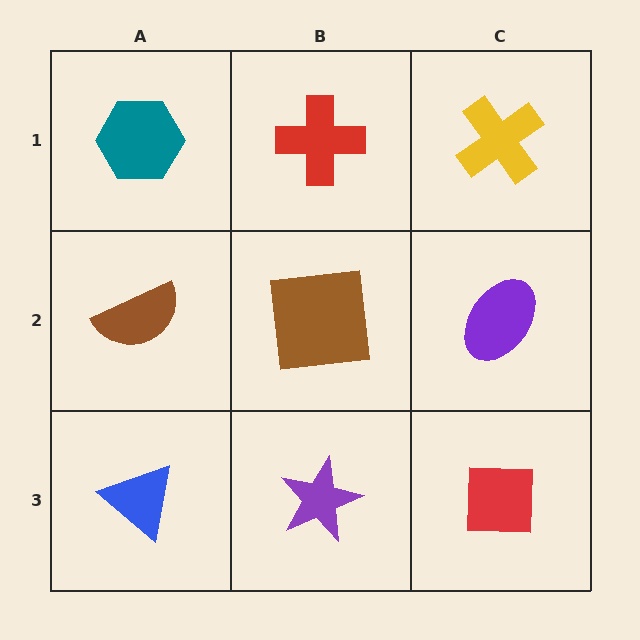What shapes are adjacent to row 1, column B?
A brown square (row 2, column B), a teal hexagon (row 1, column A), a yellow cross (row 1, column C).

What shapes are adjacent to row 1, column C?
A purple ellipse (row 2, column C), a red cross (row 1, column B).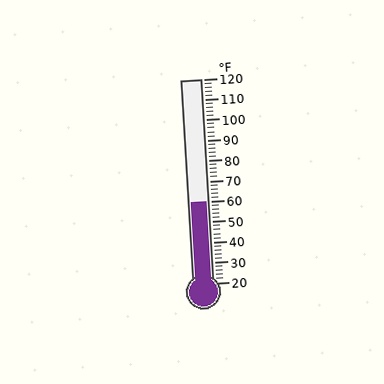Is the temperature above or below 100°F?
The temperature is below 100°F.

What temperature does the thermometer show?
The thermometer shows approximately 60°F.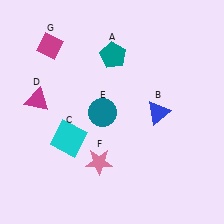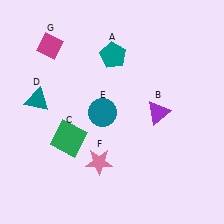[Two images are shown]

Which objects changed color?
B changed from blue to purple. C changed from cyan to green. D changed from magenta to teal.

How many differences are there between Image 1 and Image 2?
There are 3 differences between the two images.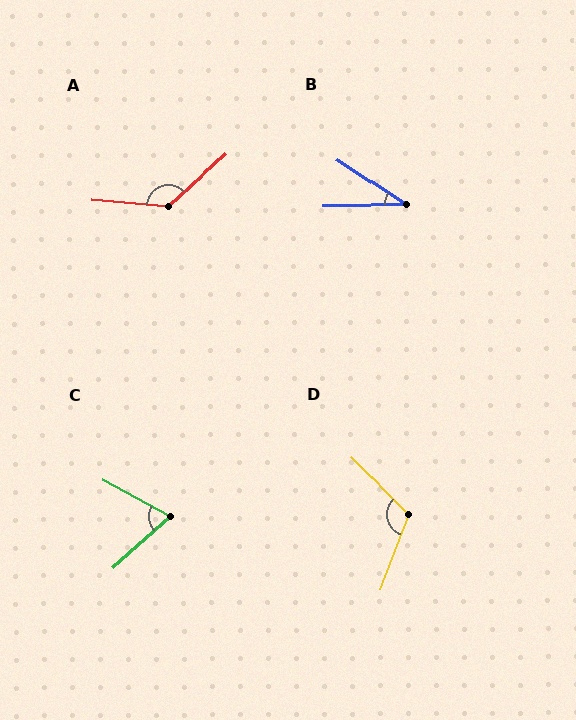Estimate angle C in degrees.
Approximately 70 degrees.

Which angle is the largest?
A, at approximately 133 degrees.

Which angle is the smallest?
B, at approximately 34 degrees.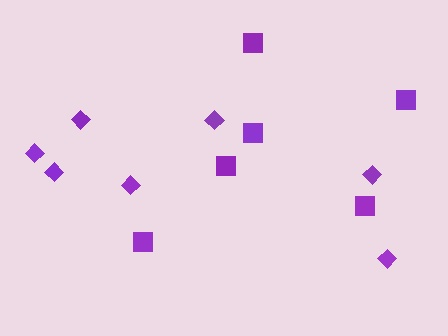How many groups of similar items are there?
There are 2 groups: one group of squares (6) and one group of diamonds (7).